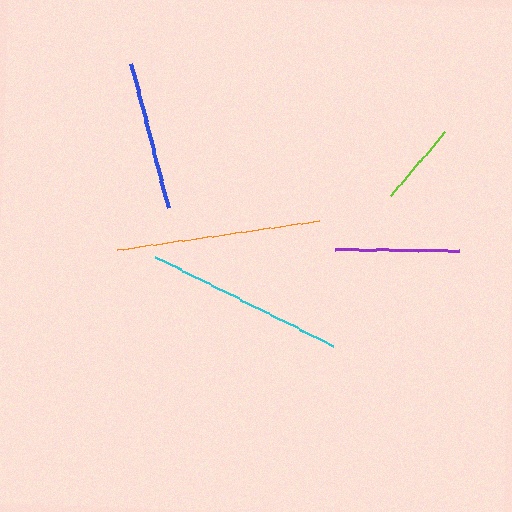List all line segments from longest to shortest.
From longest to shortest: orange, cyan, blue, purple, lime.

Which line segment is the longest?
The orange line is the longest at approximately 204 pixels.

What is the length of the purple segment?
The purple segment is approximately 124 pixels long.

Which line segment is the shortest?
The lime line is the shortest at approximately 83 pixels.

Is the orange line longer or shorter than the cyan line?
The orange line is longer than the cyan line.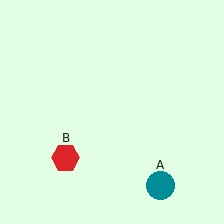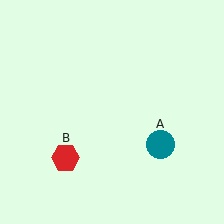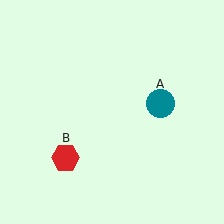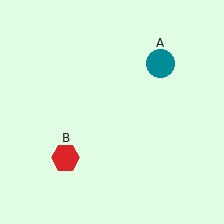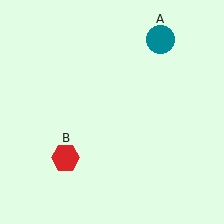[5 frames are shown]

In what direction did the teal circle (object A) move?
The teal circle (object A) moved up.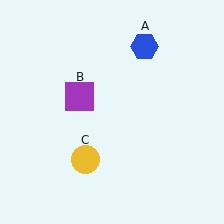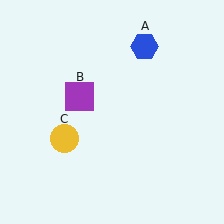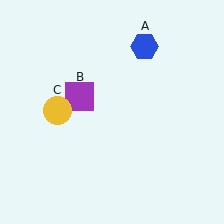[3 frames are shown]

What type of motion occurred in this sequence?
The yellow circle (object C) rotated clockwise around the center of the scene.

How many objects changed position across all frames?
1 object changed position: yellow circle (object C).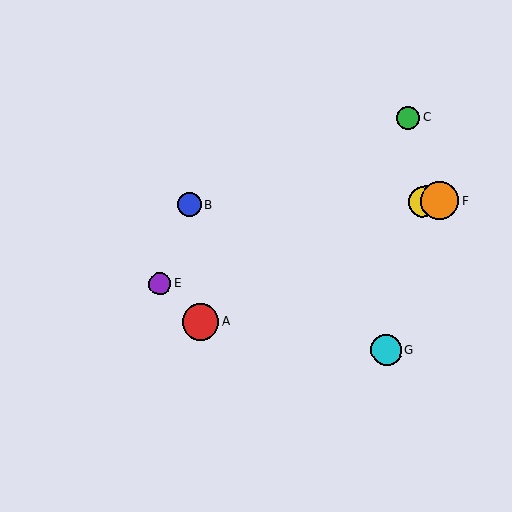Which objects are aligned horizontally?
Objects B, D, F are aligned horizontally.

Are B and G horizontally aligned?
No, B is at y≈205 and G is at y≈350.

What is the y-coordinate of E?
Object E is at y≈284.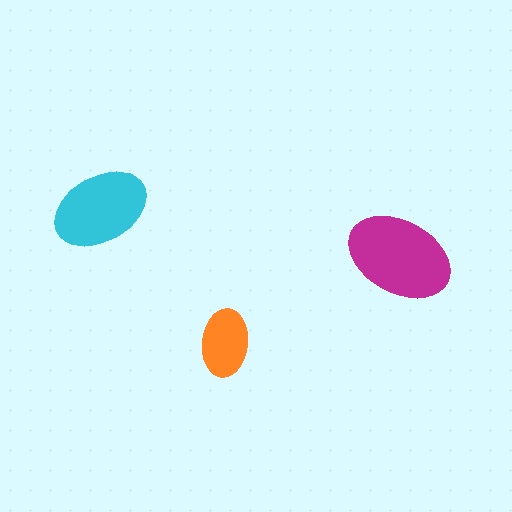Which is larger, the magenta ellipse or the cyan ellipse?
The magenta one.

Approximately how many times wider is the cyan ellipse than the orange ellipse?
About 1.5 times wider.